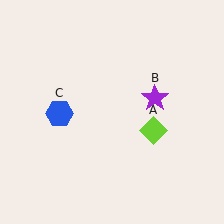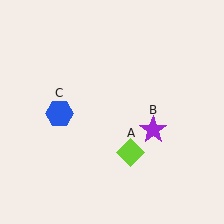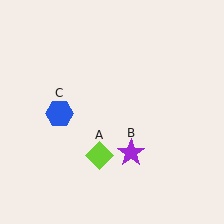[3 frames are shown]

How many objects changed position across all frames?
2 objects changed position: lime diamond (object A), purple star (object B).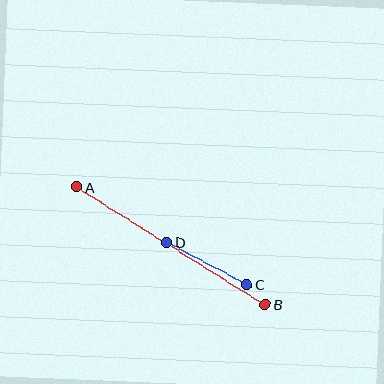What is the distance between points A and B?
The distance is approximately 222 pixels.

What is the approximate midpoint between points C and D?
The midpoint is at approximately (207, 263) pixels.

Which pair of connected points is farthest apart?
Points A and B are farthest apart.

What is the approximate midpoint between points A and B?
The midpoint is at approximately (171, 246) pixels.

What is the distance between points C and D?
The distance is approximately 91 pixels.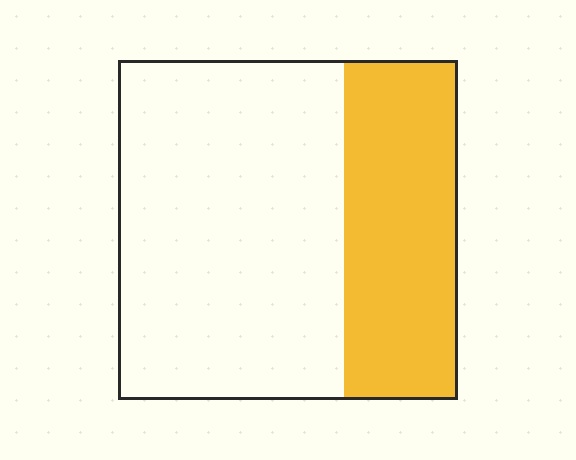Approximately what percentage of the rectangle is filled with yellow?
Approximately 35%.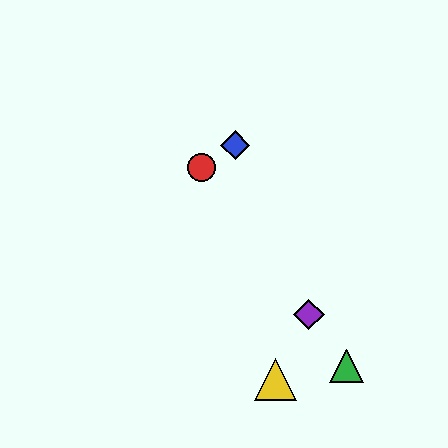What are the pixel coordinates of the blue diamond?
The blue diamond is at (235, 145).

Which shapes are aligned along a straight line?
The red circle, the green triangle, the purple diamond are aligned along a straight line.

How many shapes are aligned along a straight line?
3 shapes (the red circle, the green triangle, the purple diamond) are aligned along a straight line.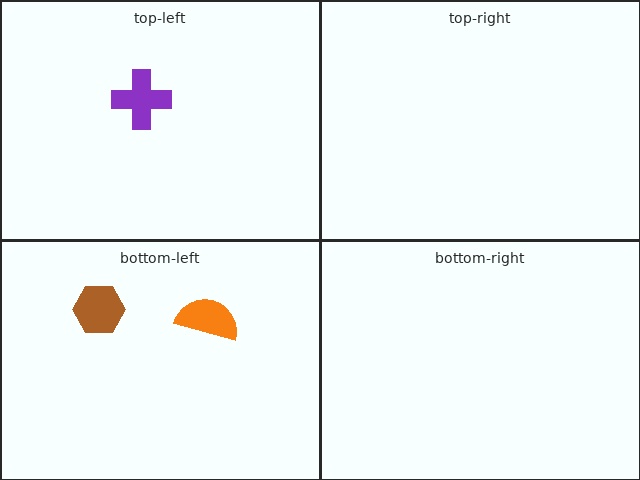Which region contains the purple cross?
The top-left region.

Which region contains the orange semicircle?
The bottom-left region.